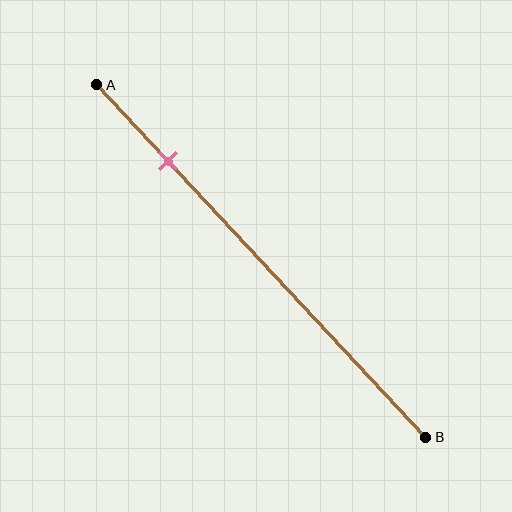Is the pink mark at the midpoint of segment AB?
No, the mark is at about 20% from A, not at the 50% midpoint.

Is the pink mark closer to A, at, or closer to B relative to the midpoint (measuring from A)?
The pink mark is closer to point A than the midpoint of segment AB.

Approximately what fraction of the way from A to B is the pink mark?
The pink mark is approximately 20% of the way from A to B.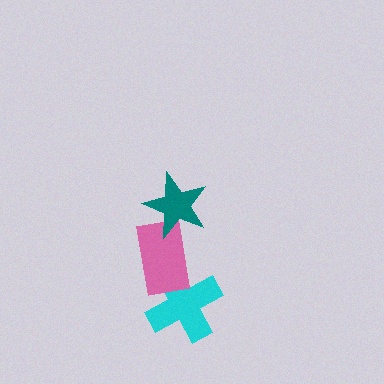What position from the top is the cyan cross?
The cyan cross is 3rd from the top.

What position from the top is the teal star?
The teal star is 1st from the top.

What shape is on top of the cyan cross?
The pink rectangle is on top of the cyan cross.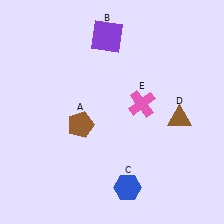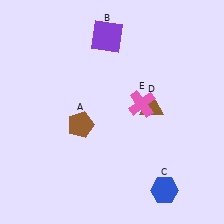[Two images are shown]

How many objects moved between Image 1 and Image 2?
2 objects moved between the two images.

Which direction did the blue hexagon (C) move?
The blue hexagon (C) moved right.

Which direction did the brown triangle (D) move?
The brown triangle (D) moved left.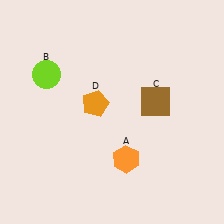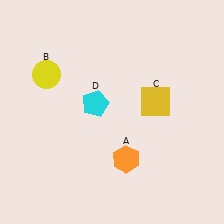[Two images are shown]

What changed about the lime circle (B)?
In Image 1, B is lime. In Image 2, it changed to yellow.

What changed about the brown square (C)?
In Image 1, C is brown. In Image 2, it changed to yellow.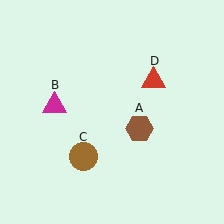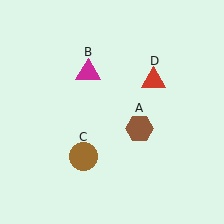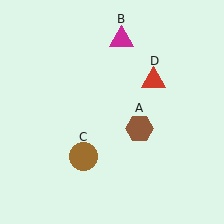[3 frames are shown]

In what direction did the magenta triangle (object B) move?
The magenta triangle (object B) moved up and to the right.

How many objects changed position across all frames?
1 object changed position: magenta triangle (object B).